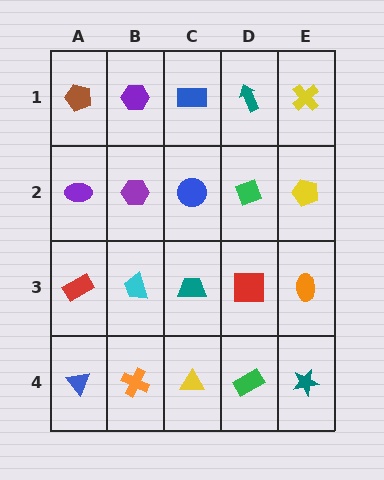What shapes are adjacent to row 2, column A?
A brown pentagon (row 1, column A), a red rectangle (row 3, column A), a purple hexagon (row 2, column B).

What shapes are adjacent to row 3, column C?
A blue circle (row 2, column C), a yellow triangle (row 4, column C), a cyan trapezoid (row 3, column B), a red square (row 3, column D).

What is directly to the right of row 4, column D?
A teal star.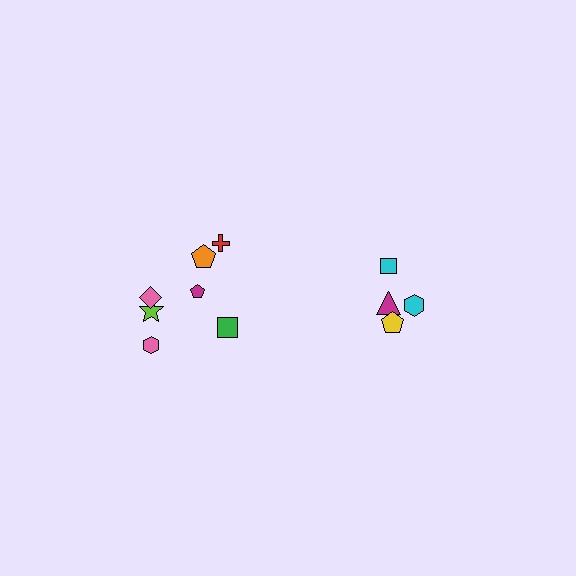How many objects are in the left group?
There are 7 objects.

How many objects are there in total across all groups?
There are 11 objects.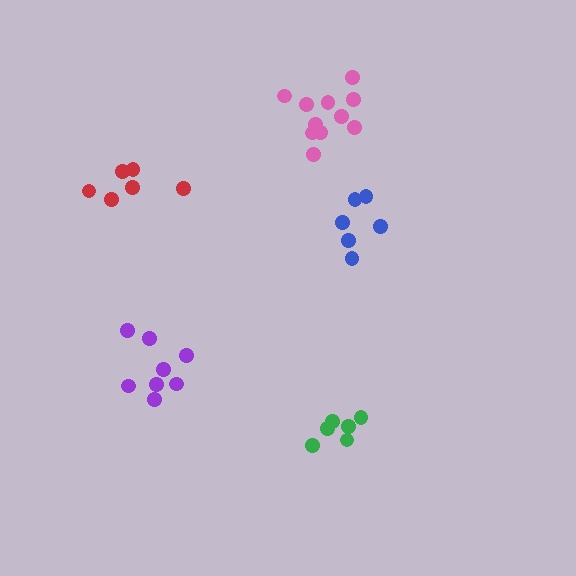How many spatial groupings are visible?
There are 5 spatial groupings.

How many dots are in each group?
Group 1: 6 dots, Group 2: 11 dots, Group 3: 6 dots, Group 4: 6 dots, Group 5: 8 dots (37 total).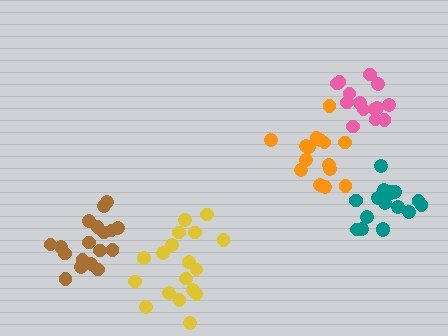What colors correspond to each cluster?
The clusters are colored: yellow, orange, pink, teal, brown.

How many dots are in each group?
Group 1: 19 dots, Group 2: 15 dots, Group 3: 14 dots, Group 4: 18 dots, Group 5: 19 dots (85 total).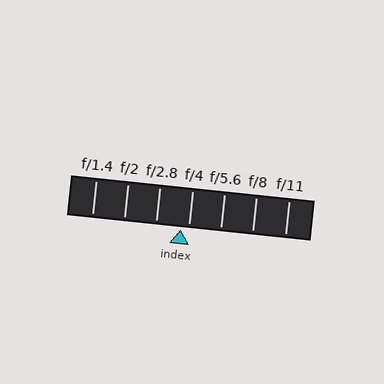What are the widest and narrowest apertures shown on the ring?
The widest aperture shown is f/1.4 and the narrowest is f/11.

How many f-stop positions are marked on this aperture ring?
There are 7 f-stop positions marked.